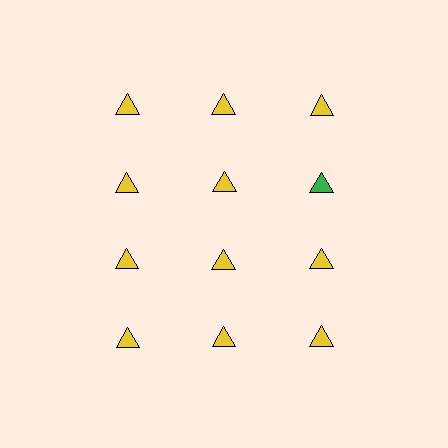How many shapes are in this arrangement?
There are 12 shapes arranged in a grid pattern.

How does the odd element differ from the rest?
It has a different color: green instead of yellow.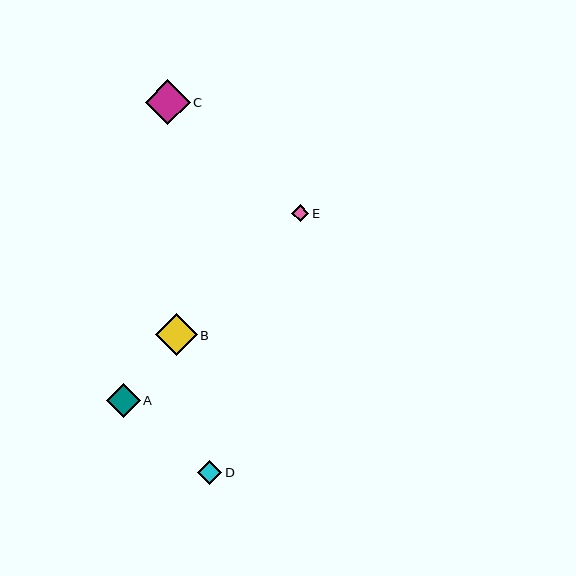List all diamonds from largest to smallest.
From largest to smallest: C, B, A, D, E.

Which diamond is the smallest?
Diamond E is the smallest with a size of approximately 17 pixels.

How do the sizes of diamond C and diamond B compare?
Diamond C and diamond B are approximately the same size.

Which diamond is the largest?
Diamond C is the largest with a size of approximately 45 pixels.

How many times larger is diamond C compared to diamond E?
Diamond C is approximately 2.6 times the size of diamond E.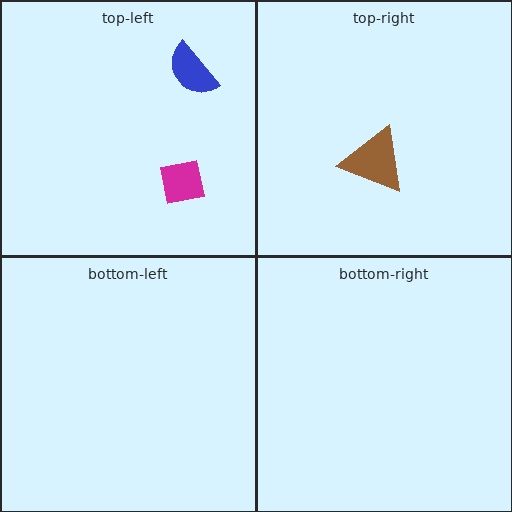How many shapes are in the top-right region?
1.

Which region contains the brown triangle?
The top-right region.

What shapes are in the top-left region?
The blue semicircle, the magenta square.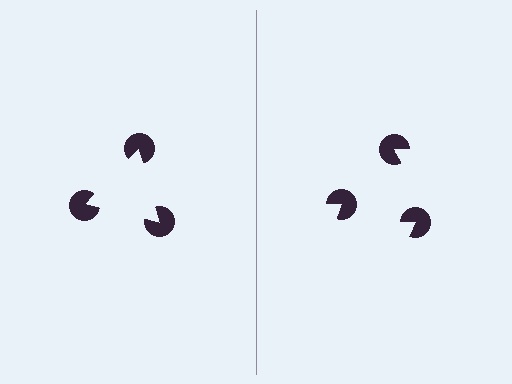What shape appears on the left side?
An illusory triangle.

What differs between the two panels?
The pac-man discs are positioned identically on both sides; only the wedge orientations differ. On the left they align to a triangle; on the right they are misaligned.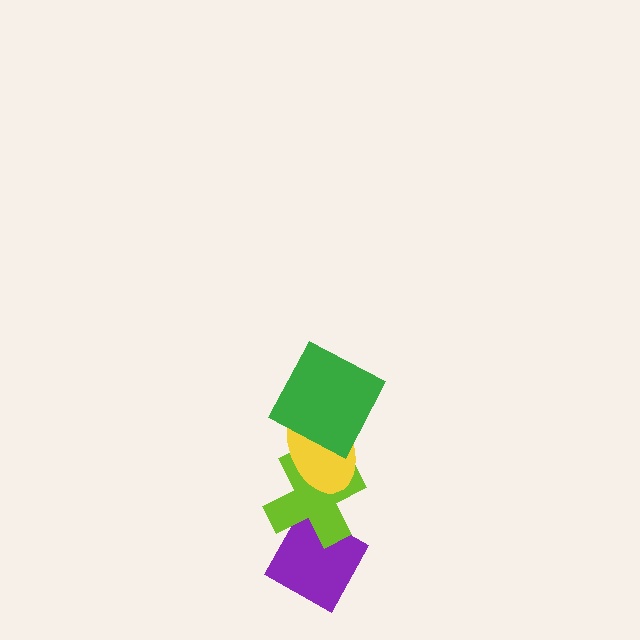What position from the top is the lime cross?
The lime cross is 3rd from the top.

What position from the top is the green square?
The green square is 1st from the top.